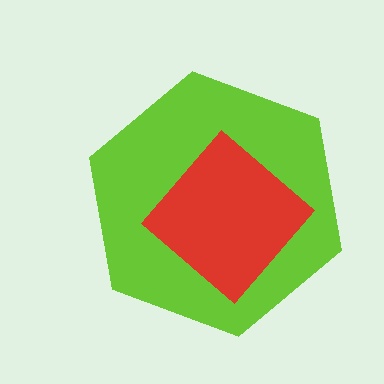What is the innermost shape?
The red diamond.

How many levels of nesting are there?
2.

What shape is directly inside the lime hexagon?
The red diamond.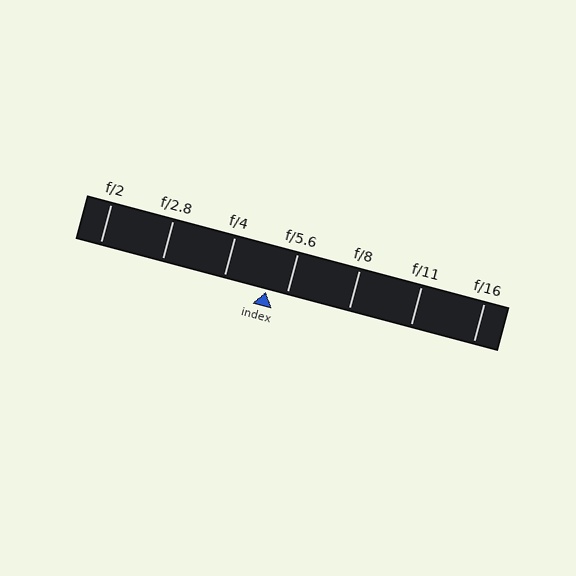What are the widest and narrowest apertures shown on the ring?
The widest aperture shown is f/2 and the narrowest is f/16.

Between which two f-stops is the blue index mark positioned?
The index mark is between f/4 and f/5.6.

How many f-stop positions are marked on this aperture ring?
There are 7 f-stop positions marked.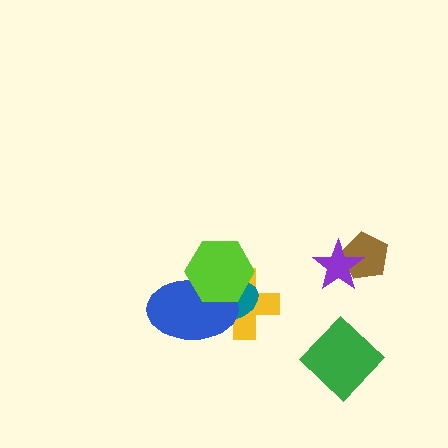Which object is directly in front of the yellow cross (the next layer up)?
The teal ellipse is directly in front of the yellow cross.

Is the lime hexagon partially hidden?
No, no other shape covers it.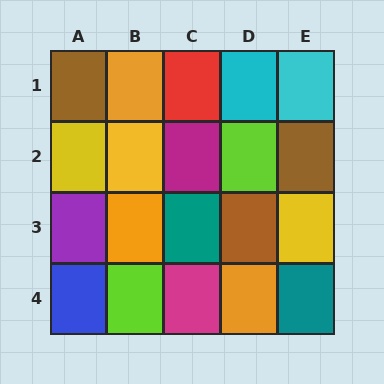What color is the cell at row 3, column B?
Orange.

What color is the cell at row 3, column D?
Brown.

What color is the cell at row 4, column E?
Teal.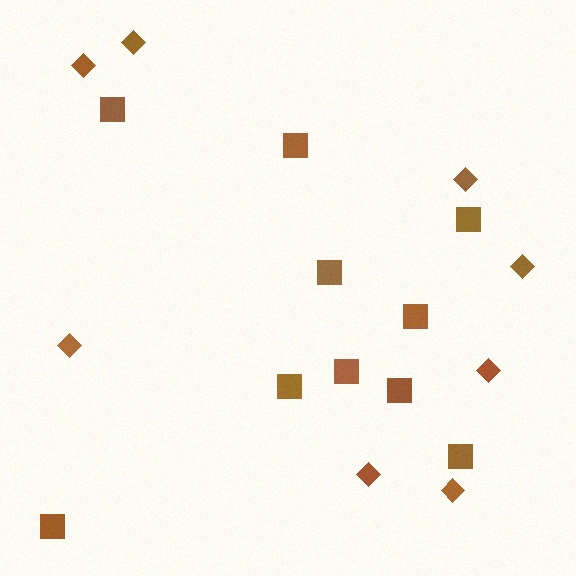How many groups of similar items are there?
There are 2 groups: one group of diamonds (8) and one group of squares (10).